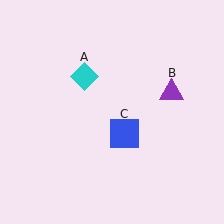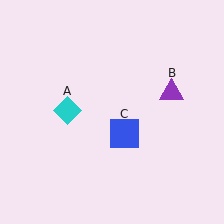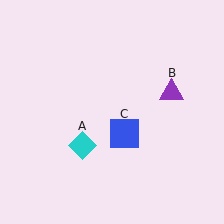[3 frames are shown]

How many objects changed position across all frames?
1 object changed position: cyan diamond (object A).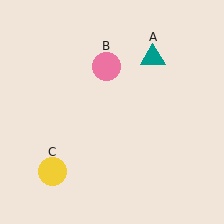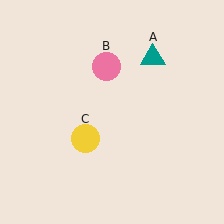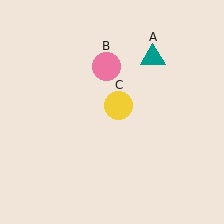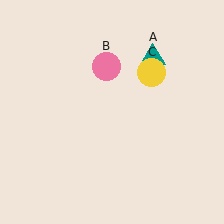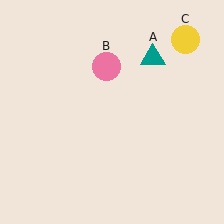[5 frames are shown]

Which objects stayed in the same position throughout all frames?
Teal triangle (object A) and pink circle (object B) remained stationary.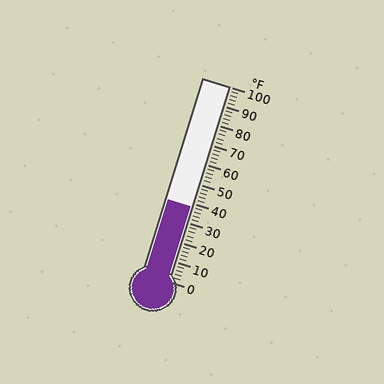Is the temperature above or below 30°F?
The temperature is above 30°F.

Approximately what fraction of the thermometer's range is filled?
The thermometer is filled to approximately 40% of its range.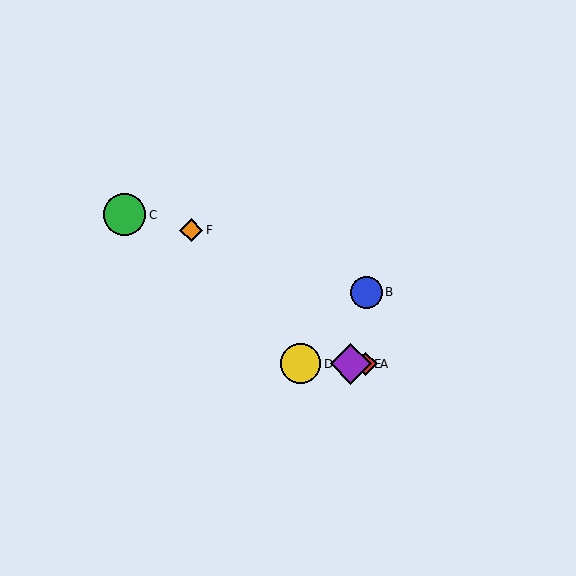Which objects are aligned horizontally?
Objects A, D, E are aligned horizontally.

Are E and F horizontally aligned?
No, E is at y≈364 and F is at y≈230.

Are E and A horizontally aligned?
Yes, both are at y≈364.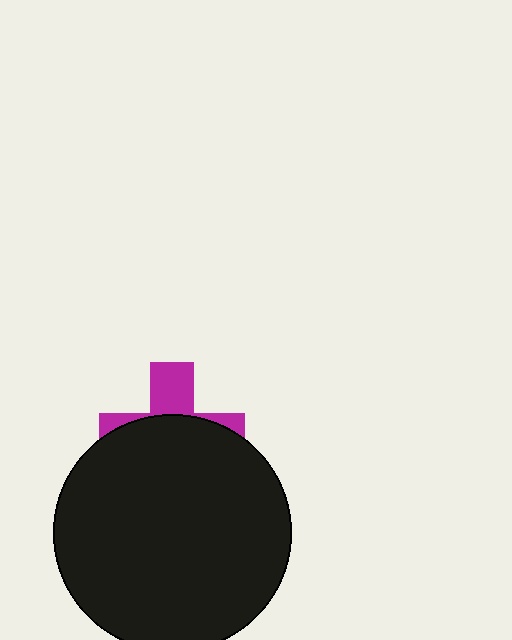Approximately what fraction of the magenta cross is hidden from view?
Roughly 68% of the magenta cross is hidden behind the black circle.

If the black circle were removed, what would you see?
You would see the complete magenta cross.